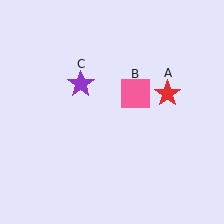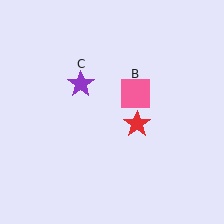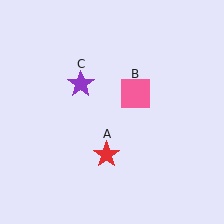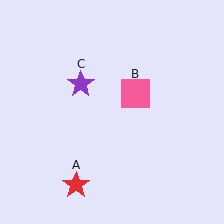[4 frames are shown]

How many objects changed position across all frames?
1 object changed position: red star (object A).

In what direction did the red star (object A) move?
The red star (object A) moved down and to the left.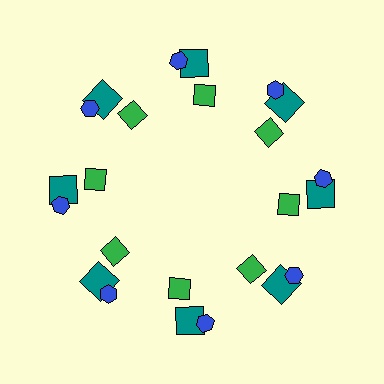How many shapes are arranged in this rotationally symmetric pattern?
There are 24 shapes, arranged in 8 groups of 3.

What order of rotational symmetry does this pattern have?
This pattern has 8-fold rotational symmetry.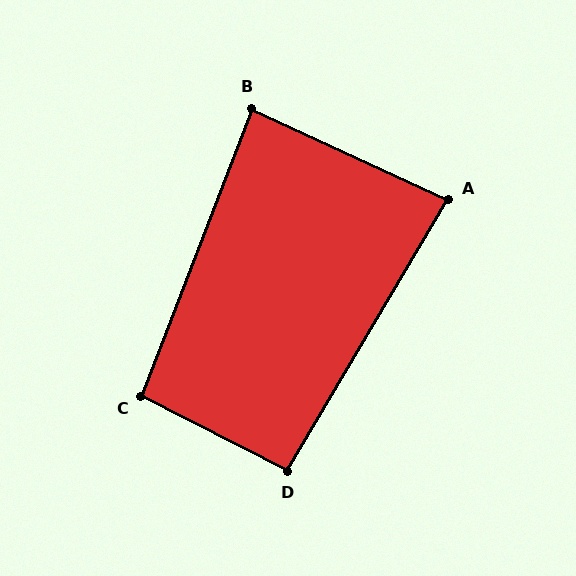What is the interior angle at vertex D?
Approximately 94 degrees (approximately right).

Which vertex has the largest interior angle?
C, at approximately 96 degrees.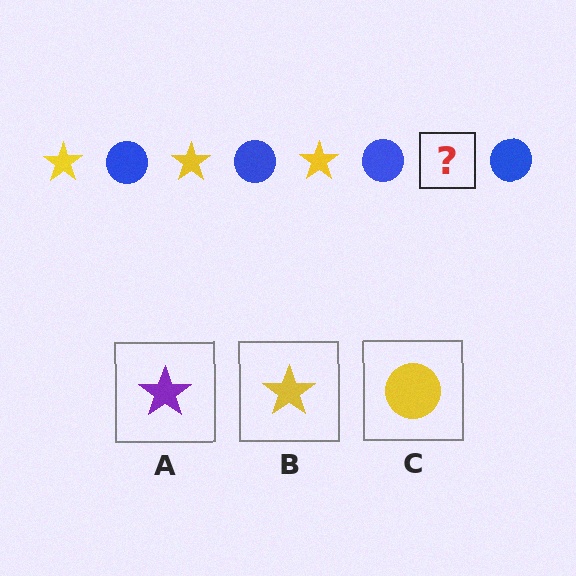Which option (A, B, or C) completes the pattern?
B.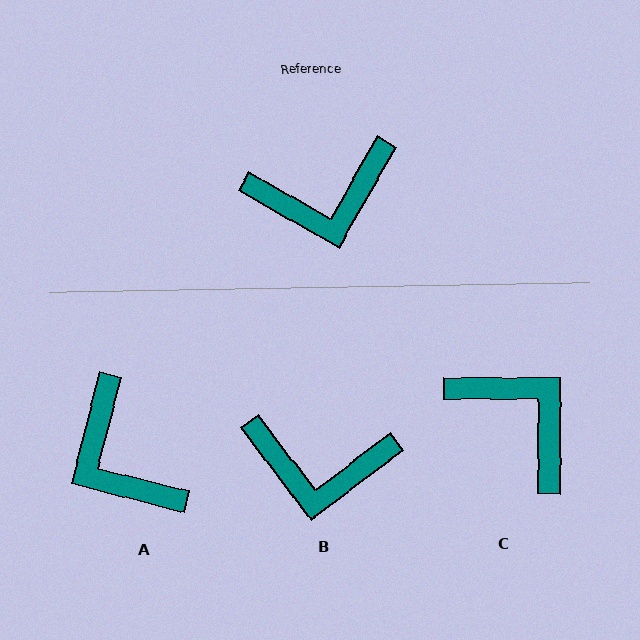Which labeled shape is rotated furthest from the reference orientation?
C, about 119 degrees away.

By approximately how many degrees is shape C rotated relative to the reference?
Approximately 119 degrees counter-clockwise.